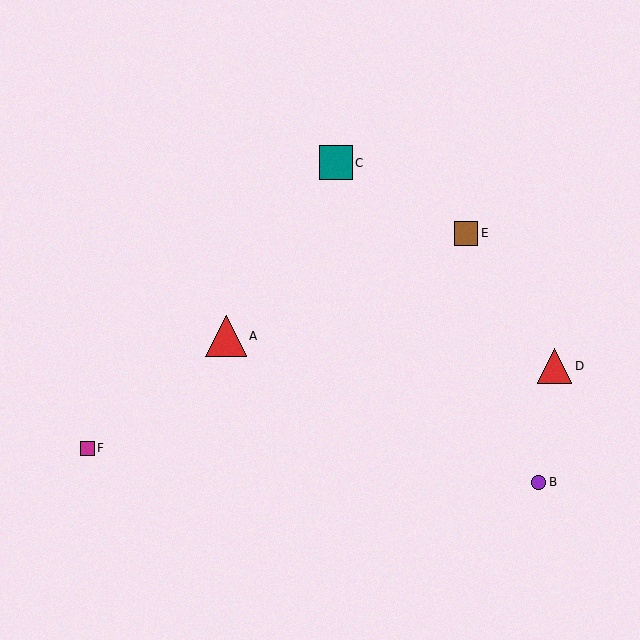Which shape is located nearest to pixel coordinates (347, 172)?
The teal square (labeled C) at (336, 163) is nearest to that location.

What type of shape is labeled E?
Shape E is a brown square.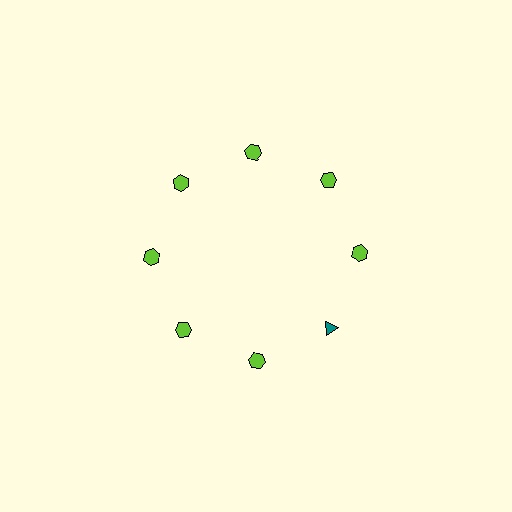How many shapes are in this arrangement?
There are 8 shapes arranged in a ring pattern.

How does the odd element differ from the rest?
It differs in both color (teal instead of lime) and shape (triangle instead of hexagon).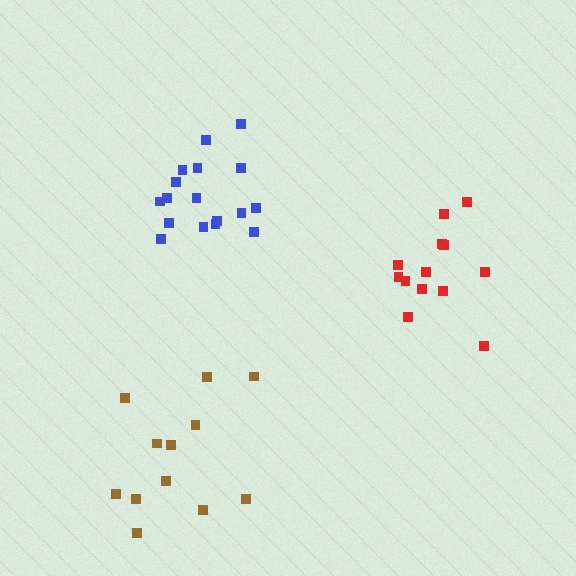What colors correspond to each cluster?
The clusters are colored: blue, red, brown.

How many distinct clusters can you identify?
There are 3 distinct clusters.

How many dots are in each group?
Group 1: 17 dots, Group 2: 13 dots, Group 3: 12 dots (42 total).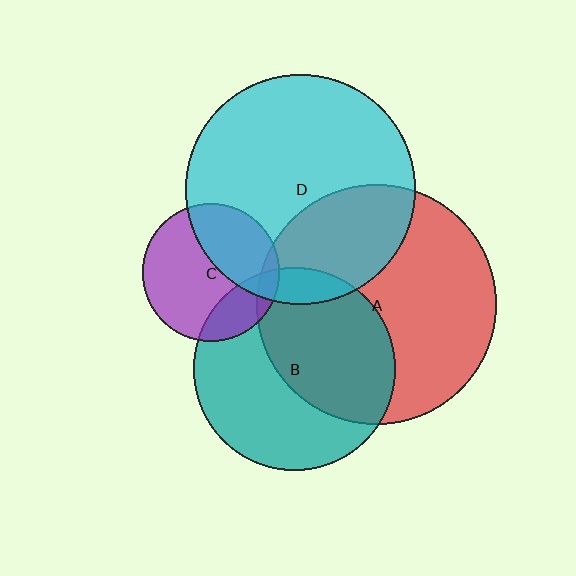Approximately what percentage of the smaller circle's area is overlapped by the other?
Approximately 50%.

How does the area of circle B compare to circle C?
Approximately 2.2 times.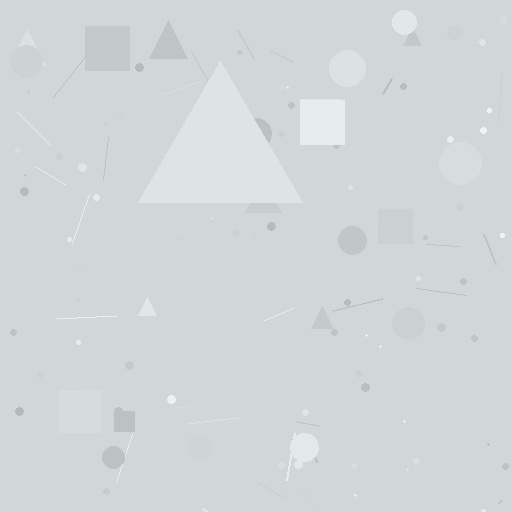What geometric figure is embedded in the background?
A triangle is embedded in the background.